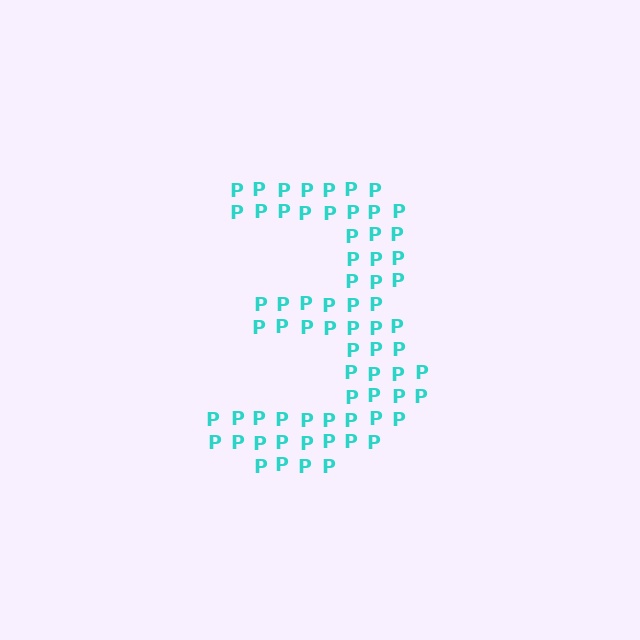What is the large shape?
The large shape is the digit 3.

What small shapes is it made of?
It is made of small letter P's.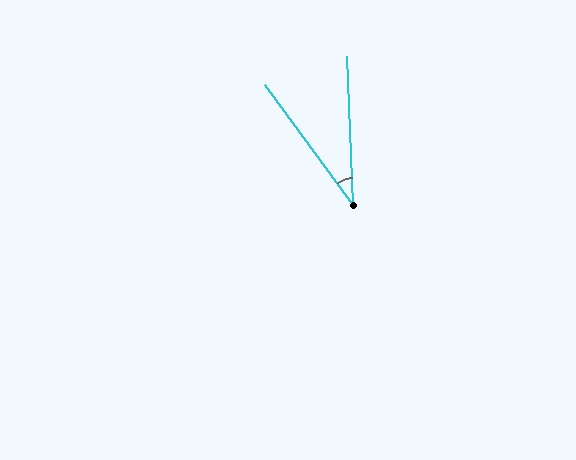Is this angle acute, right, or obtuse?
It is acute.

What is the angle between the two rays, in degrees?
Approximately 34 degrees.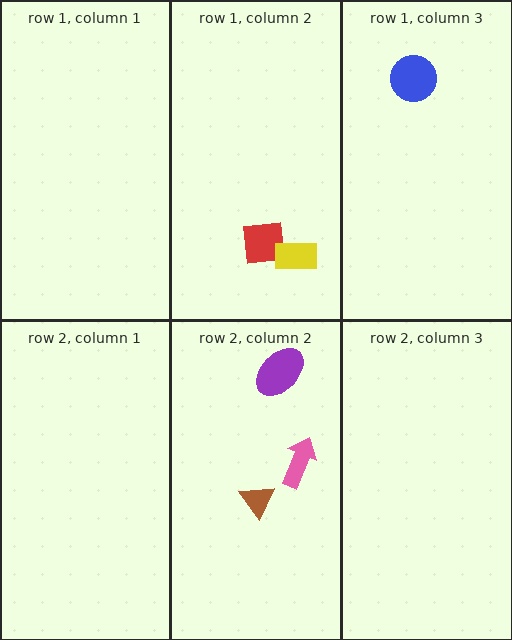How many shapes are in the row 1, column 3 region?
1.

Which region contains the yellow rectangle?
The row 1, column 2 region.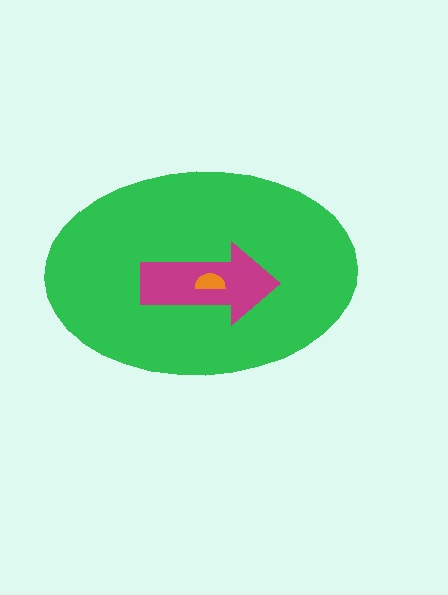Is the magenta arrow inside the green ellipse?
Yes.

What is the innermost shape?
The orange semicircle.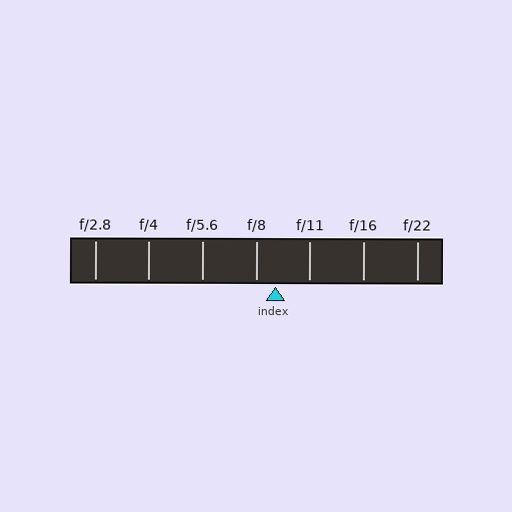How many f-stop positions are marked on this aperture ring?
There are 7 f-stop positions marked.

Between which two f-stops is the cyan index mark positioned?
The index mark is between f/8 and f/11.